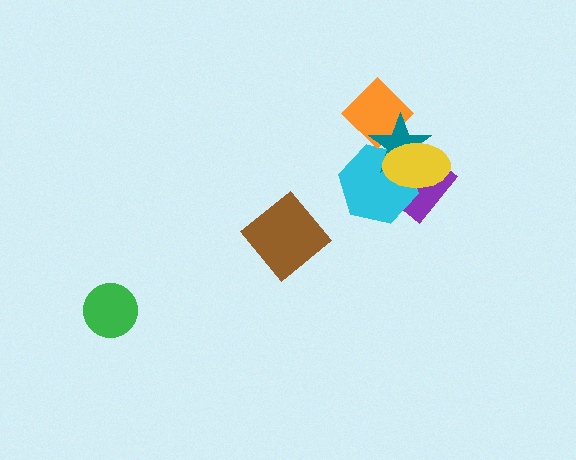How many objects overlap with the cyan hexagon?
3 objects overlap with the cyan hexagon.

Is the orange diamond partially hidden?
Yes, it is partially covered by another shape.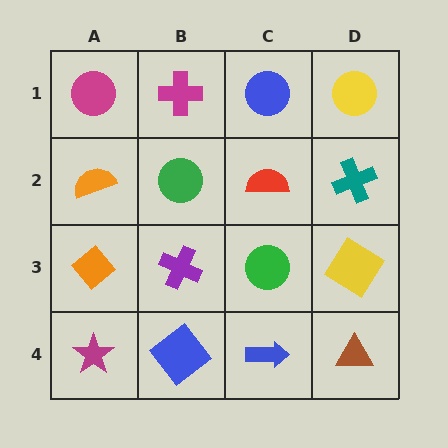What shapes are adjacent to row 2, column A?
A magenta circle (row 1, column A), an orange diamond (row 3, column A), a green circle (row 2, column B).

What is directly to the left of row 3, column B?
An orange diamond.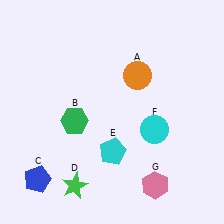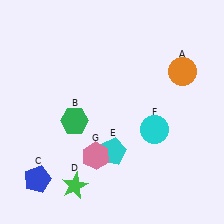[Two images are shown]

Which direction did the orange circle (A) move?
The orange circle (A) moved right.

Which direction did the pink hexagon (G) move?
The pink hexagon (G) moved left.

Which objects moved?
The objects that moved are: the orange circle (A), the pink hexagon (G).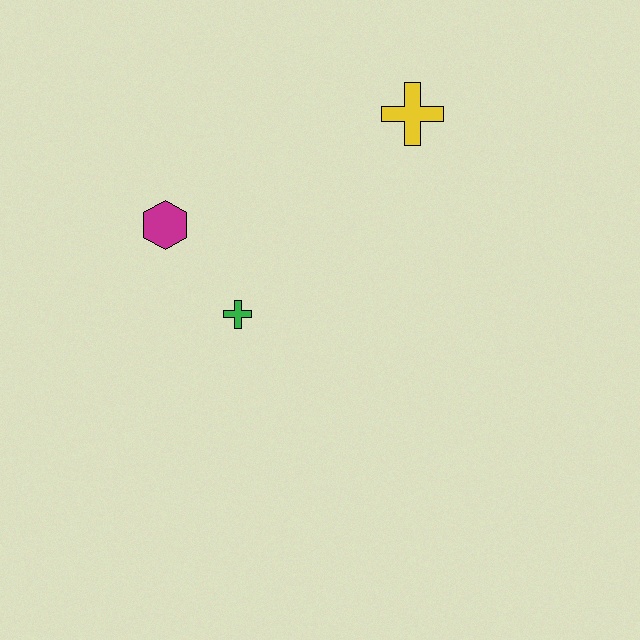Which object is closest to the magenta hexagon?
The green cross is closest to the magenta hexagon.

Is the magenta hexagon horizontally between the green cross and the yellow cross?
No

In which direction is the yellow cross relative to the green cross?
The yellow cross is above the green cross.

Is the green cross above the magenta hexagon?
No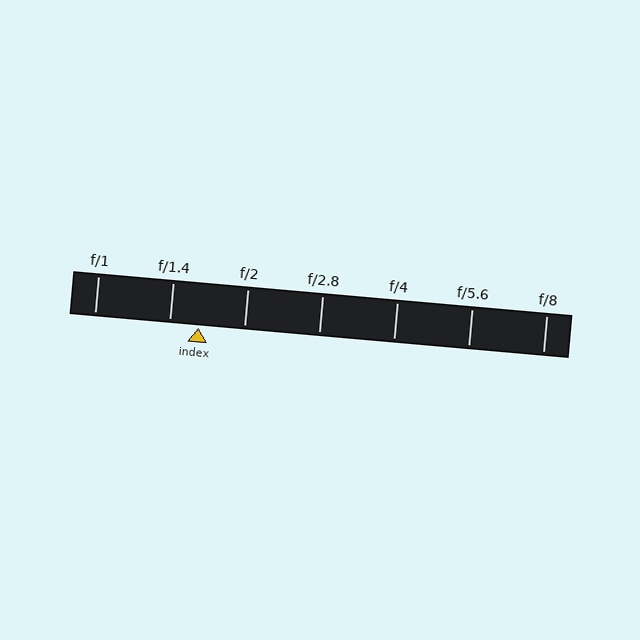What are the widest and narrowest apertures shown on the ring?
The widest aperture shown is f/1 and the narrowest is f/8.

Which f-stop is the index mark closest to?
The index mark is closest to f/1.4.